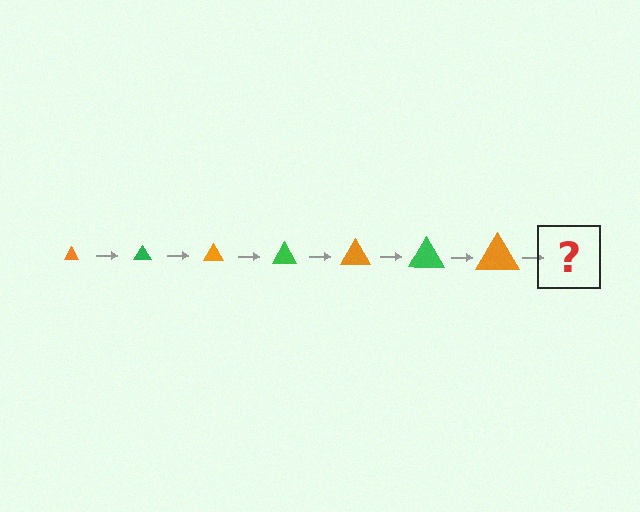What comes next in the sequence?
The next element should be a green triangle, larger than the previous one.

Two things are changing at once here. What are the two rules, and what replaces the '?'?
The two rules are that the triangle grows larger each step and the color cycles through orange and green. The '?' should be a green triangle, larger than the previous one.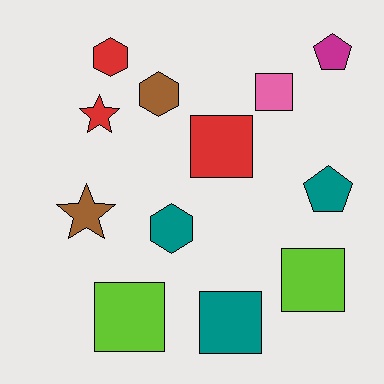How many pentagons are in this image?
There are 2 pentagons.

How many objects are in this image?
There are 12 objects.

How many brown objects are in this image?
There are 2 brown objects.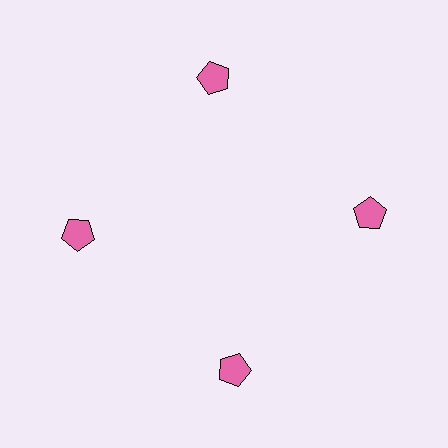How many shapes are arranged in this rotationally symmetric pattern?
There are 4 shapes, arranged in 4 groups of 1.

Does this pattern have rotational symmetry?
Yes, this pattern has 4-fold rotational symmetry. It looks the same after rotating 90 degrees around the center.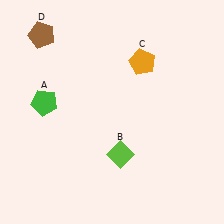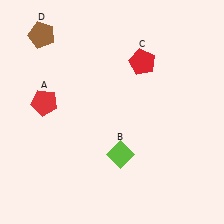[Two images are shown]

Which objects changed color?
A changed from green to red. C changed from orange to red.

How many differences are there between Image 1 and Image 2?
There are 2 differences between the two images.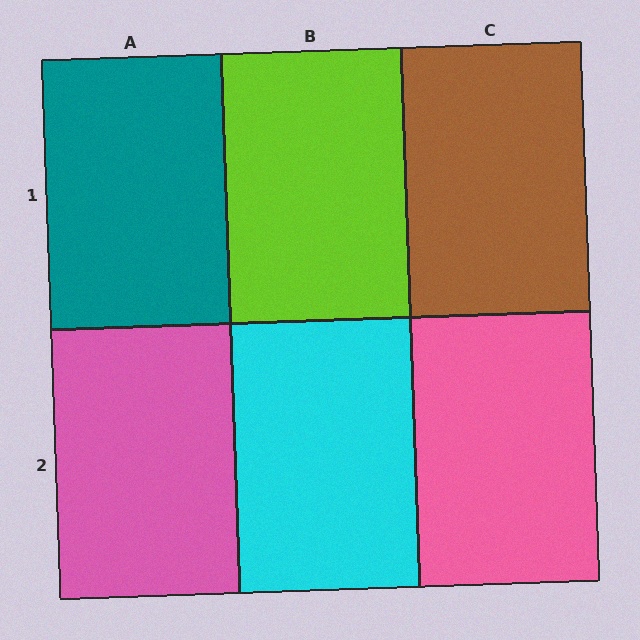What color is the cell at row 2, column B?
Cyan.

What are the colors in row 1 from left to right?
Teal, lime, brown.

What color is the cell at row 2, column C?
Pink.